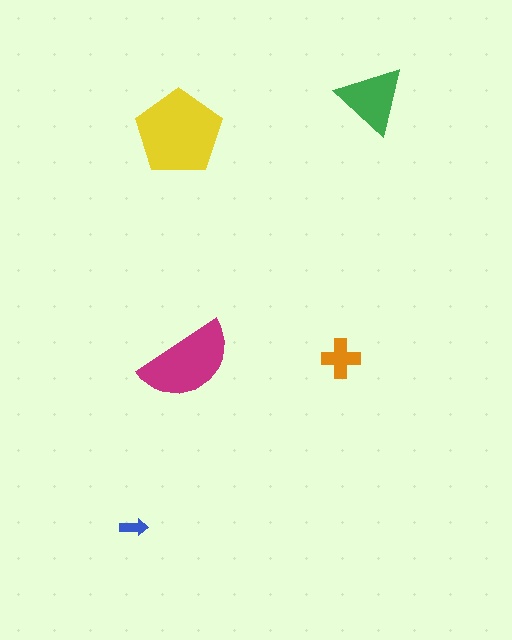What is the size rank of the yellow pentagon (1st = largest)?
1st.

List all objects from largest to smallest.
The yellow pentagon, the magenta semicircle, the green triangle, the orange cross, the blue arrow.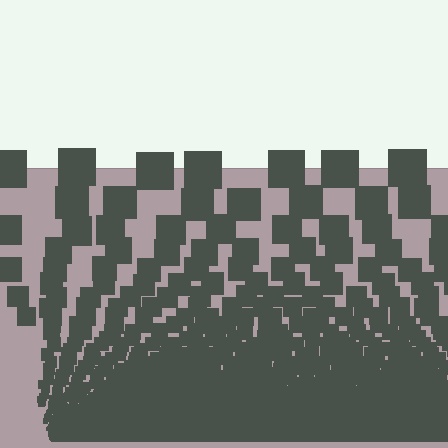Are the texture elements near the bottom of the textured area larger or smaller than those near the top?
Smaller. The gradient is inverted — elements near the bottom are smaller and denser.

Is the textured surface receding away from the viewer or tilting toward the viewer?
The surface appears to tilt toward the viewer. Texture elements get larger and sparser toward the top.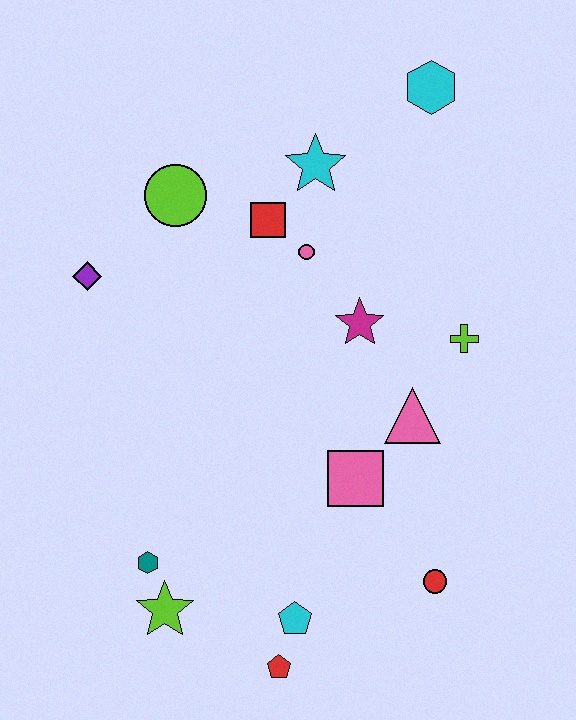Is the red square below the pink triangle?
No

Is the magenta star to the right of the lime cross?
No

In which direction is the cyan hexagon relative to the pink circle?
The cyan hexagon is above the pink circle.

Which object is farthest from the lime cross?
The lime star is farthest from the lime cross.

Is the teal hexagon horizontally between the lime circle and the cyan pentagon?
No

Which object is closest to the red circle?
The pink square is closest to the red circle.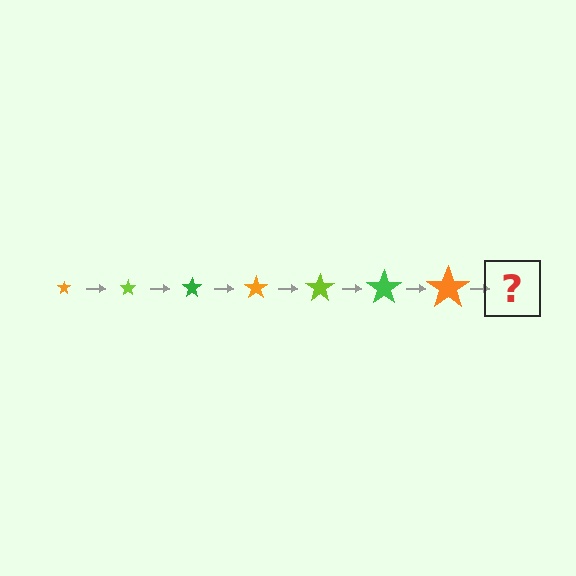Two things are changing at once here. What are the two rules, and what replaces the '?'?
The two rules are that the star grows larger each step and the color cycles through orange, lime, and green. The '?' should be a lime star, larger than the previous one.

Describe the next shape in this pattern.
It should be a lime star, larger than the previous one.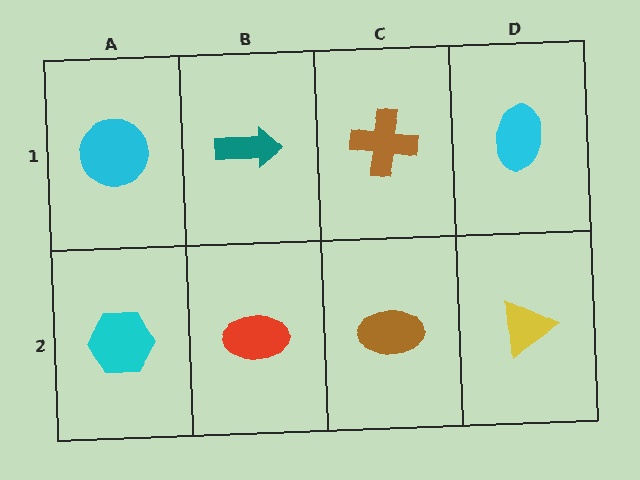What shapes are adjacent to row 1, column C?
A brown ellipse (row 2, column C), a teal arrow (row 1, column B), a cyan ellipse (row 1, column D).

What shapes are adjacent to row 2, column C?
A brown cross (row 1, column C), a red ellipse (row 2, column B), a yellow triangle (row 2, column D).